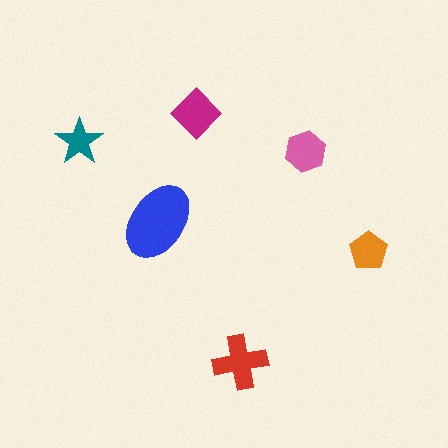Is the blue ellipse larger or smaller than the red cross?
Larger.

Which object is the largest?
The blue ellipse.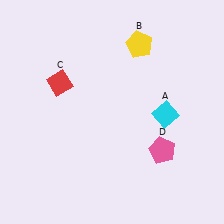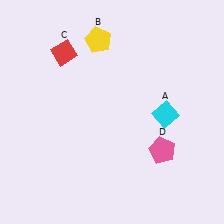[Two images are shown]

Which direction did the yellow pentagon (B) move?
The yellow pentagon (B) moved left.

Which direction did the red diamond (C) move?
The red diamond (C) moved up.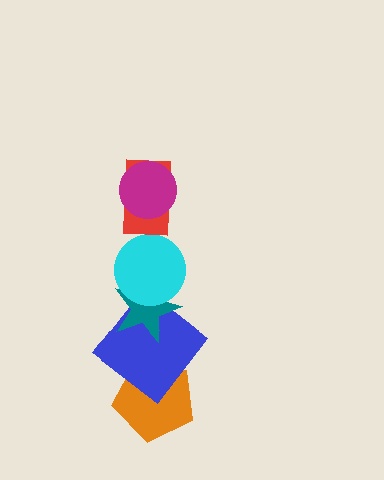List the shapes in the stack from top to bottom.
From top to bottom: the magenta circle, the red rectangle, the cyan circle, the teal star, the blue diamond, the orange pentagon.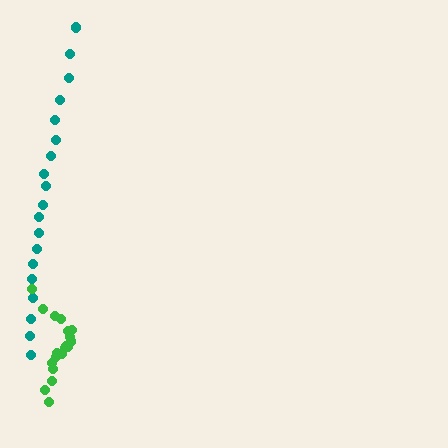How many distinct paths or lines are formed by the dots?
There are 2 distinct paths.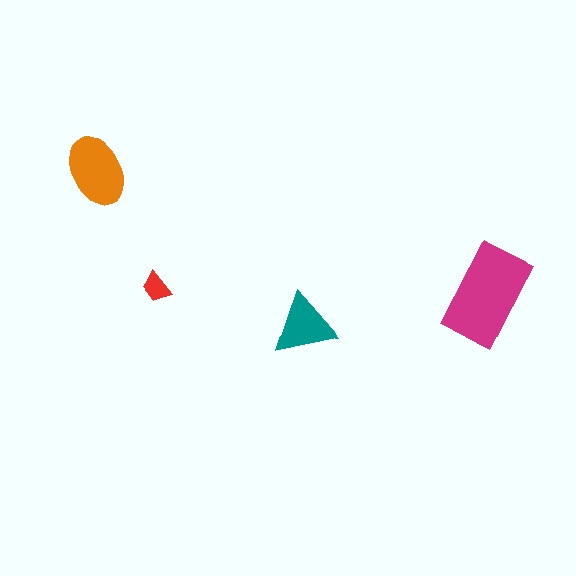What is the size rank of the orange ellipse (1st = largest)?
2nd.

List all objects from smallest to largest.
The red trapezoid, the teal triangle, the orange ellipse, the magenta rectangle.